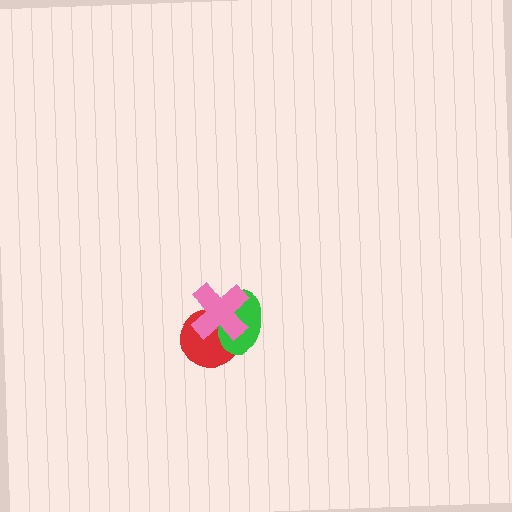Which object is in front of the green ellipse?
The pink cross is in front of the green ellipse.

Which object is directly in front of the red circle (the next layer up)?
The green ellipse is directly in front of the red circle.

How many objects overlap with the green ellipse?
2 objects overlap with the green ellipse.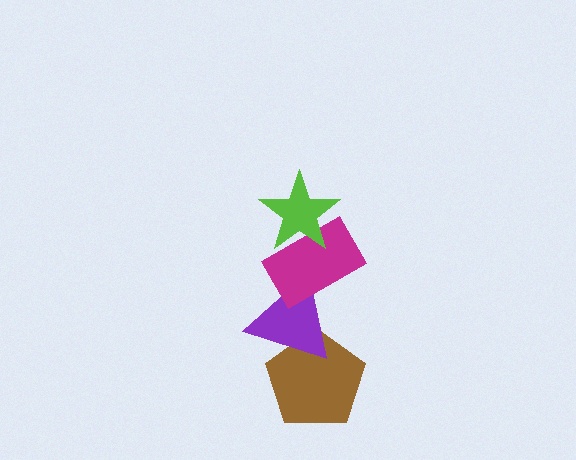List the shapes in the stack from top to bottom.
From top to bottom: the lime star, the magenta rectangle, the purple triangle, the brown pentagon.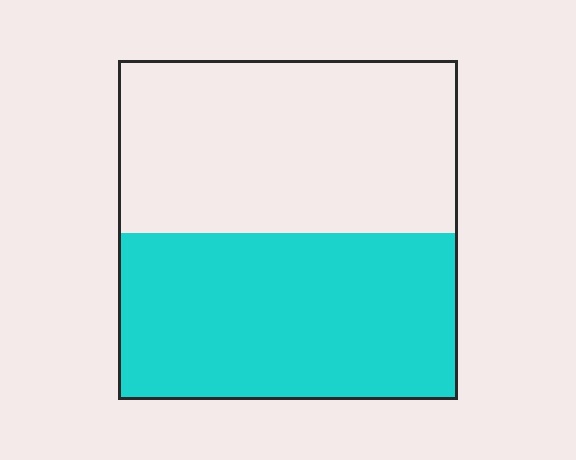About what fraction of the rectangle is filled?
About one half (1/2).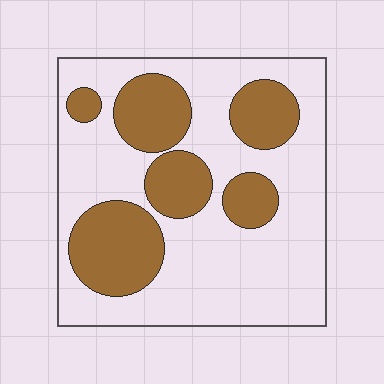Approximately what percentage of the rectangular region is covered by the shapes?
Approximately 30%.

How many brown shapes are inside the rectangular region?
6.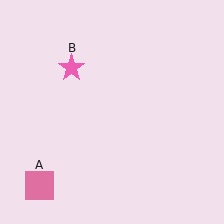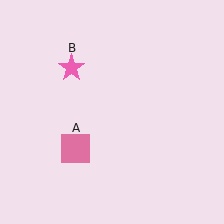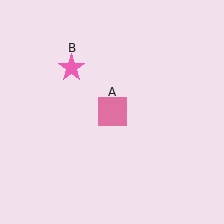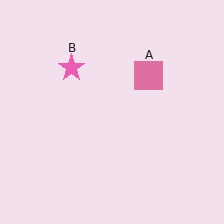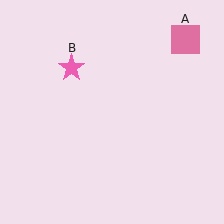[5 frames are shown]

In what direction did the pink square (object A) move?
The pink square (object A) moved up and to the right.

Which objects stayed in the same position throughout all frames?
Pink star (object B) remained stationary.